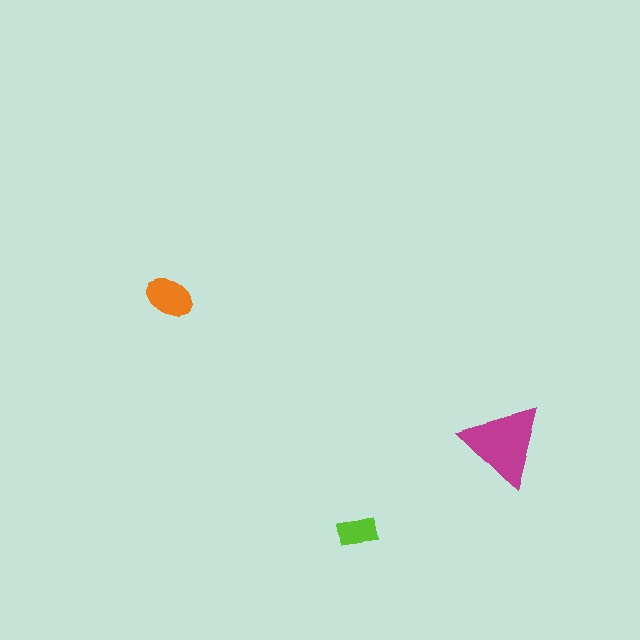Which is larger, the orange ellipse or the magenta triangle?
The magenta triangle.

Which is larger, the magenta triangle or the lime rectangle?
The magenta triangle.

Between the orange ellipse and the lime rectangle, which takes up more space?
The orange ellipse.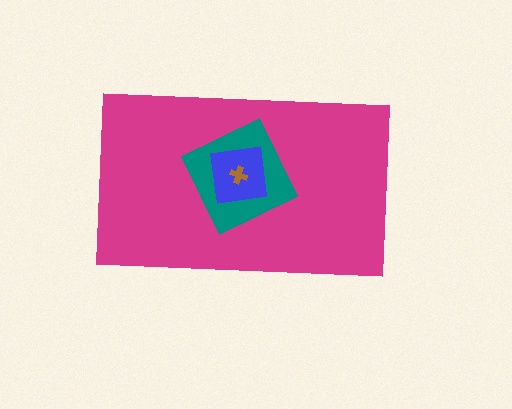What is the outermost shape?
The magenta rectangle.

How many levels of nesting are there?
4.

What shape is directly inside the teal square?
The blue square.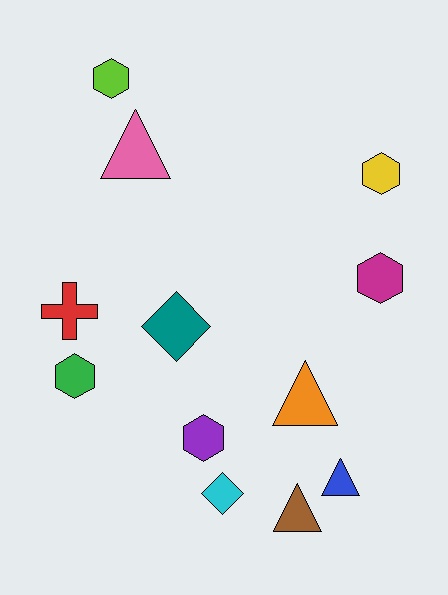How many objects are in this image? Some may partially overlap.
There are 12 objects.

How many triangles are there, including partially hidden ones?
There are 4 triangles.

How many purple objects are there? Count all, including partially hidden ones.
There is 1 purple object.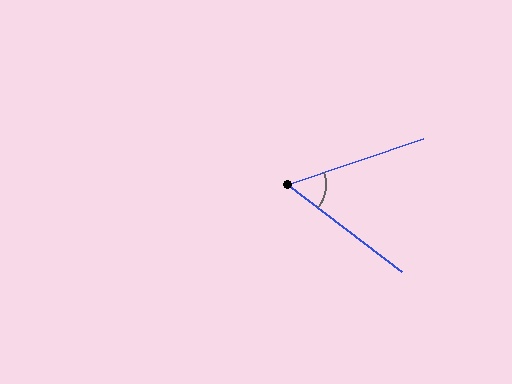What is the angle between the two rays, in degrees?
Approximately 56 degrees.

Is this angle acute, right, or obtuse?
It is acute.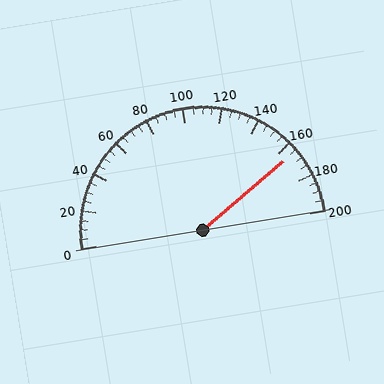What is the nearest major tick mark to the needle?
The nearest major tick mark is 160.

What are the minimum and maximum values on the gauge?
The gauge ranges from 0 to 200.